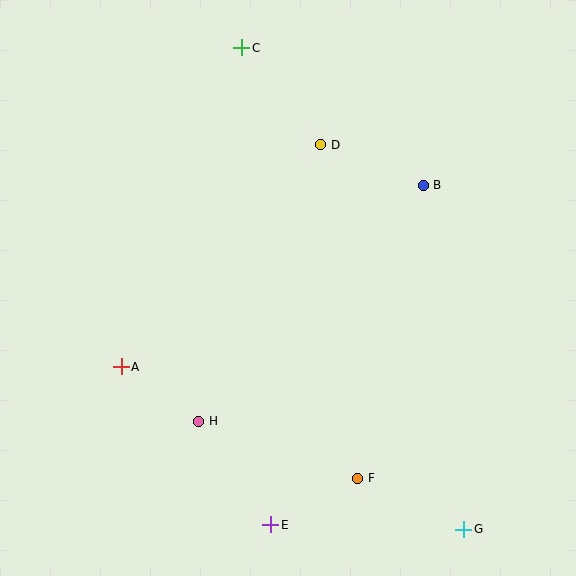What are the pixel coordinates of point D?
Point D is at (321, 145).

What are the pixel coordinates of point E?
Point E is at (271, 525).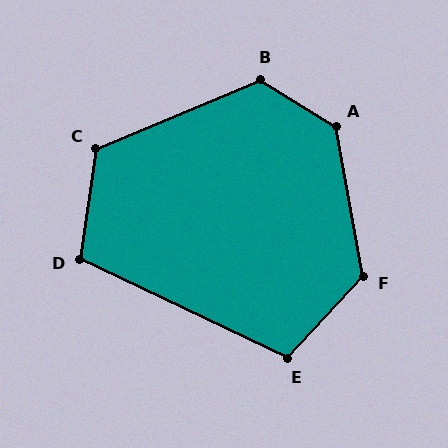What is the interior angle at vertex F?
Approximately 127 degrees (obtuse).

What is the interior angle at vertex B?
Approximately 126 degrees (obtuse).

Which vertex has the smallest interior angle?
D, at approximately 107 degrees.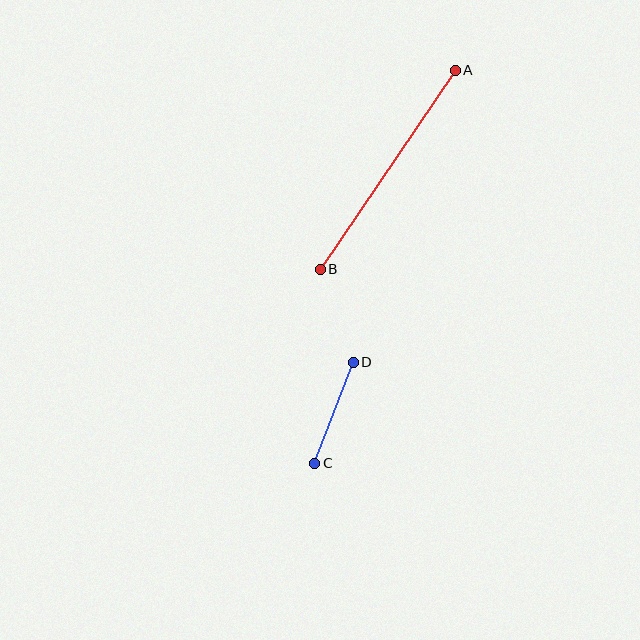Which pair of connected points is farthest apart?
Points A and B are farthest apart.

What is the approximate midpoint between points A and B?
The midpoint is at approximately (388, 170) pixels.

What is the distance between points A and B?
The distance is approximately 240 pixels.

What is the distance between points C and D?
The distance is approximately 108 pixels.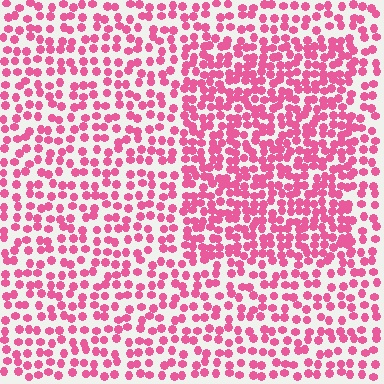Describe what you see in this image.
The image contains small pink elements arranged at two different densities. A rectangle-shaped region is visible where the elements are more densely packed than the surrounding area.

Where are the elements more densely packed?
The elements are more densely packed inside the rectangle boundary.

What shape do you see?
I see a rectangle.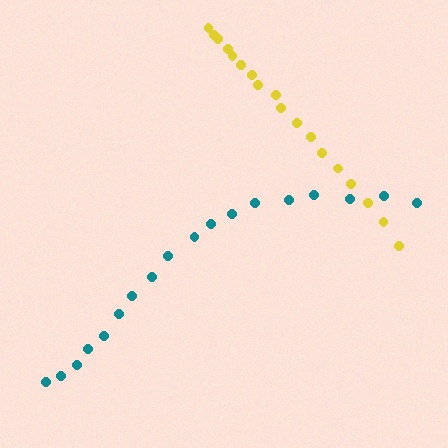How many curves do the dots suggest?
There are 2 distinct paths.